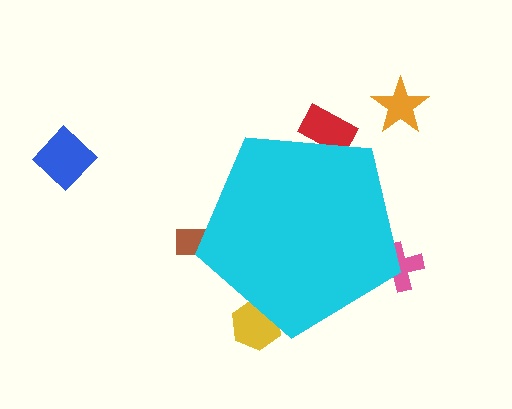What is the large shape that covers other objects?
A cyan pentagon.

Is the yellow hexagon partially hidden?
Yes, the yellow hexagon is partially hidden behind the cyan pentagon.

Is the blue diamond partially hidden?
No, the blue diamond is fully visible.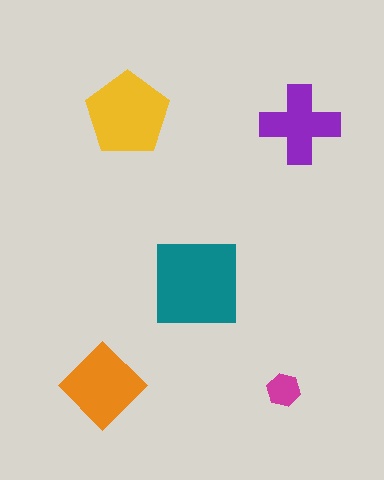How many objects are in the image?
There are 5 objects in the image.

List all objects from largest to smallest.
The teal square, the yellow pentagon, the orange diamond, the purple cross, the magenta hexagon.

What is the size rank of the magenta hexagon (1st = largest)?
5th.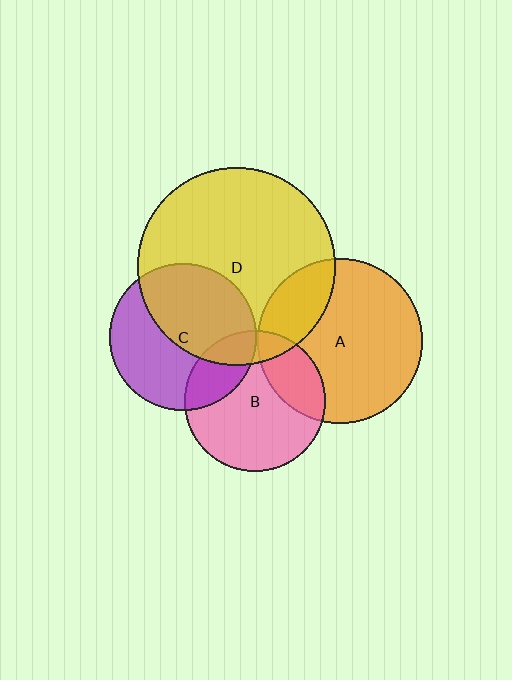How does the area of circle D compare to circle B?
Approximately 2.0 times.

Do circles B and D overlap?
Yes.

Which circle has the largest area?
Circle D (yellow).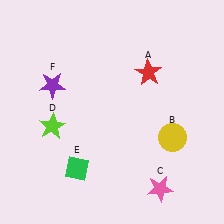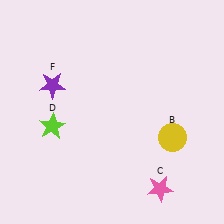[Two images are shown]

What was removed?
The red star (A), the green diamond (E) were removed in Image 2.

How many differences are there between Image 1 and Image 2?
There are 2 differences between the two images.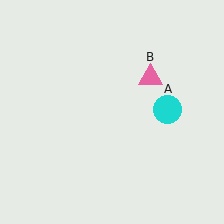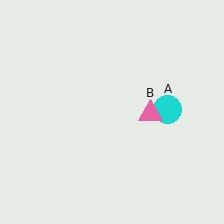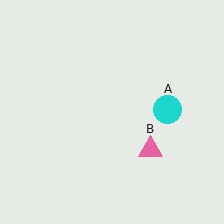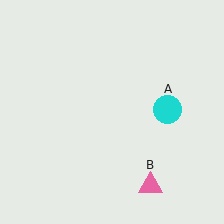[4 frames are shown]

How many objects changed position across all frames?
1 object changed position: pink triangle (object B).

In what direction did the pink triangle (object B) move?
The pink triangle (object B) moved down.